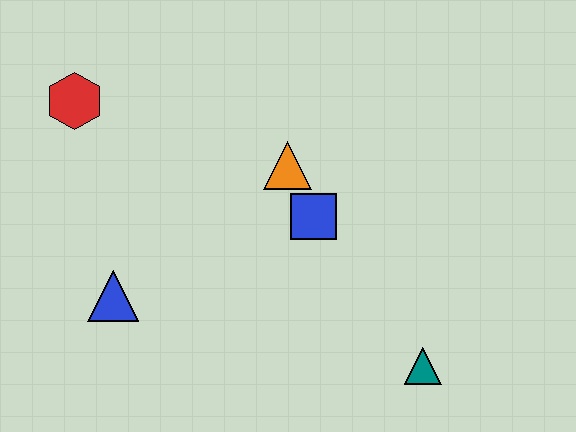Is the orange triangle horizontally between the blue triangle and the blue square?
Yes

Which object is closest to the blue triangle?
The red hexagon is closest to the blue triangle.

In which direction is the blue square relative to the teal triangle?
The blue square is above the teal triangle.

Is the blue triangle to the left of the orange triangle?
Yes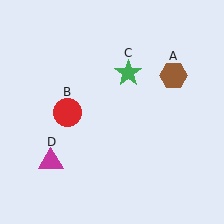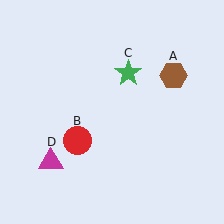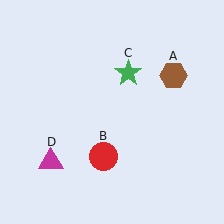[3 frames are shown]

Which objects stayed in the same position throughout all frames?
Brown hexagon (object A) and green star (object C) and magenta triangle (object D) remained stationary.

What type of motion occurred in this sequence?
The red circle (object B) rotated counterclockwise around the center of the scene.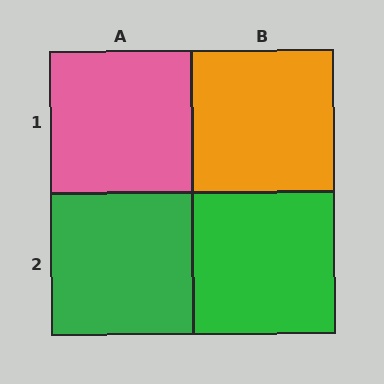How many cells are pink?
1 cell is pink.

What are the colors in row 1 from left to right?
Pink, orange.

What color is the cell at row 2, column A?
Green.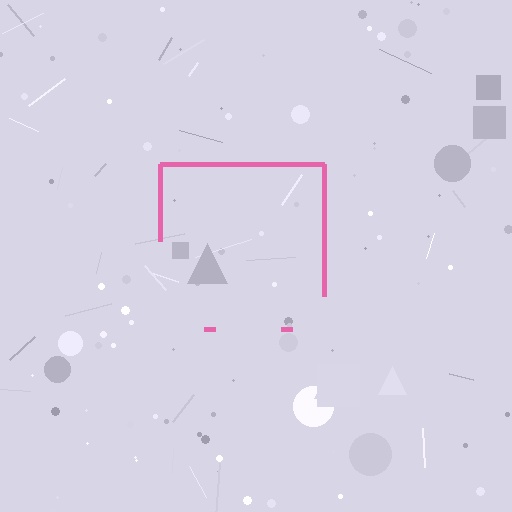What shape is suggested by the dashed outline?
The dashed outline suggests a square.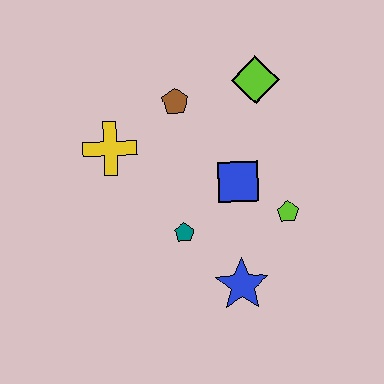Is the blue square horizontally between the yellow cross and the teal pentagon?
No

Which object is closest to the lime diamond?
The brown pentagon is closest to the lime diamond.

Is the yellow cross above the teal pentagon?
Yes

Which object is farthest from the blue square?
The yellow cross is farthest from the blue square.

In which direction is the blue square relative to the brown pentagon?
The blue square is below the brown pentagon.